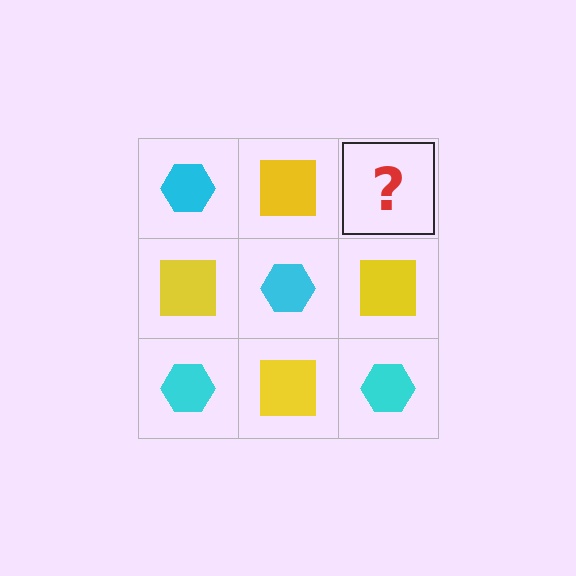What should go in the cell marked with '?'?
The missing cell should contain a cyan hexagon.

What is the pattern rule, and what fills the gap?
The rule is that it alternates cyan hexagon and yellow square in a checkerboard pattern. The gap should be filled with a cyan hexagon.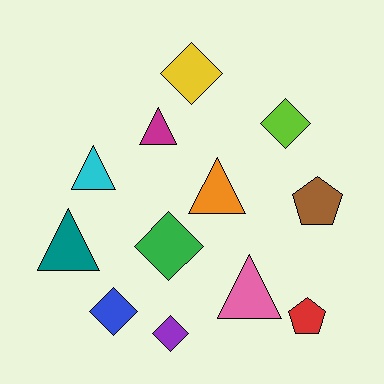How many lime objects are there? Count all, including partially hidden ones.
There is 1 lime object.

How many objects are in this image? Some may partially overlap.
There are 12 objects.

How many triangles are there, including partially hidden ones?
There are 5 triangles.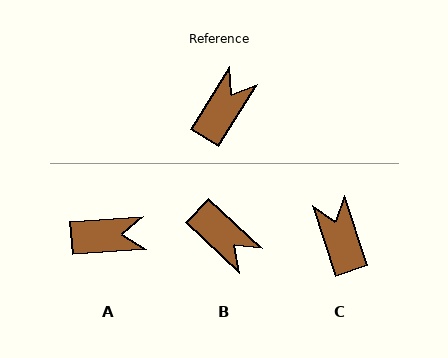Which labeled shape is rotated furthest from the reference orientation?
B, about 100 degrees away.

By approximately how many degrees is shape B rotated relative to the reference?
Approximately 100 degrees clockwise.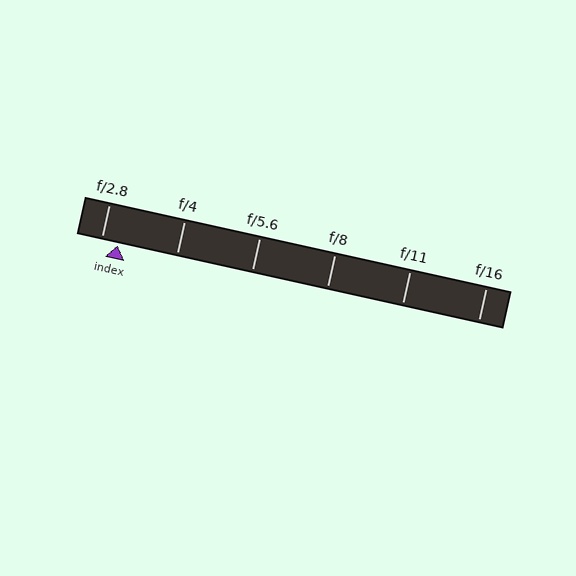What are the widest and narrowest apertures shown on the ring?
The widest aperture shown is f/2.8 and the narrowest is f/16.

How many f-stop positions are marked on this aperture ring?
There are 6 f-stop positions marked.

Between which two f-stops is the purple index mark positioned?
The index mark is between f/2.8 and f/4.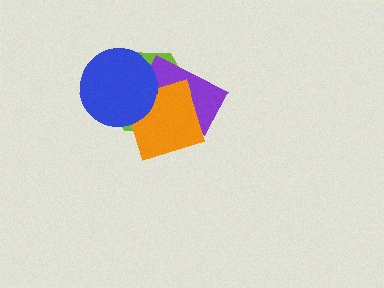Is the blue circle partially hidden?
No, no other shape covers it.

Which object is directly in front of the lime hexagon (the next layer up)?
The purple rectangle is directly in front of the lime hexagon.